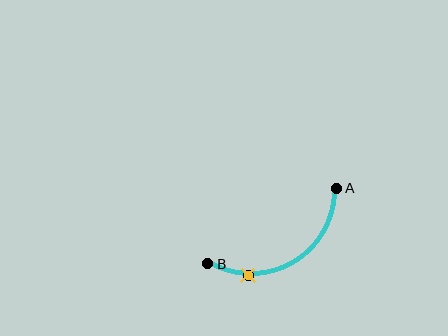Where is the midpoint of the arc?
The arc midpoint is the point on the curve farthest from the straight line joining A and B. It sits below that line.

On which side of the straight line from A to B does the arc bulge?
The arc bulges below the straight line connecting A and B.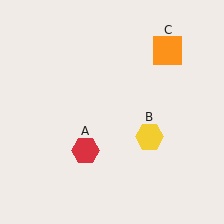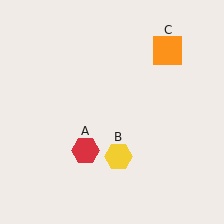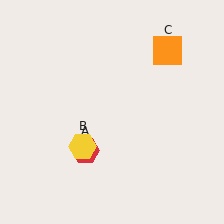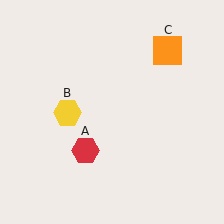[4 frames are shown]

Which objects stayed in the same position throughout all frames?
Red hexagon (object A) and orange square (object C) remained stationary.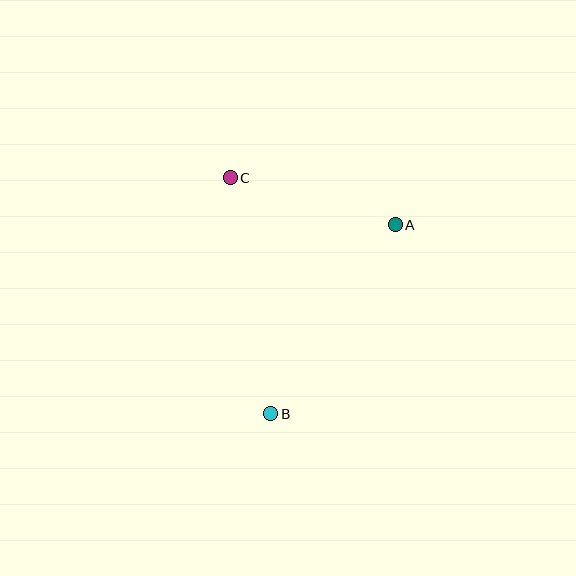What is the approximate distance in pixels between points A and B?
The distance between A and B is approximately 226 pixels.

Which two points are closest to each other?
Points A and C are closest to each other.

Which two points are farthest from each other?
Points B and C are farthest from each other.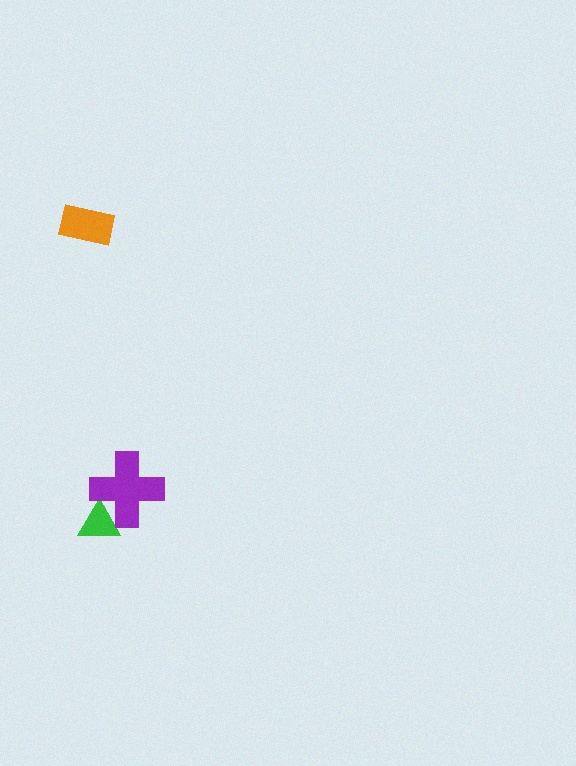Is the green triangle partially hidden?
Yes, it is partially covered by another shape.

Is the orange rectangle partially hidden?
No, no other shape covers it.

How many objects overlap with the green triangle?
1 object overlaps with the green triangle.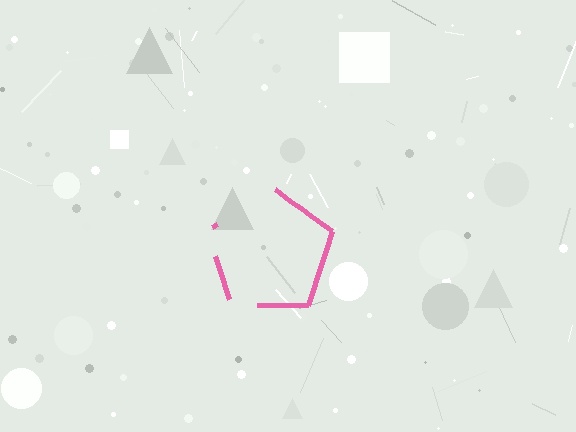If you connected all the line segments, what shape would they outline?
They would outline a pentagon.